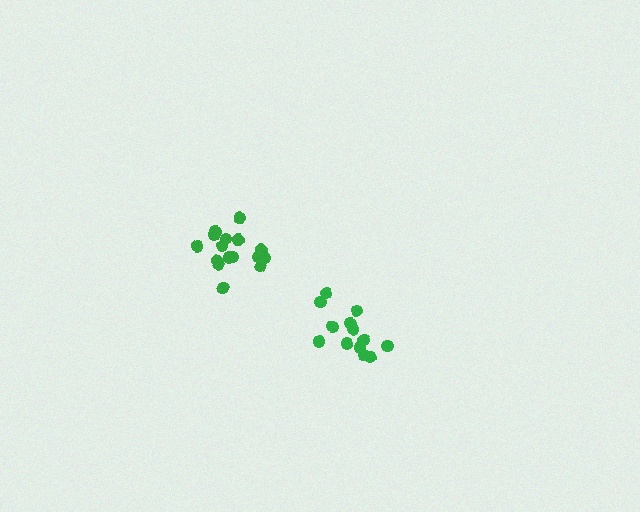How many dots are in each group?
Group 1: 13 dots, Group 2: 16 dots (29 total).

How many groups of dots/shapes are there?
There are 2 groups.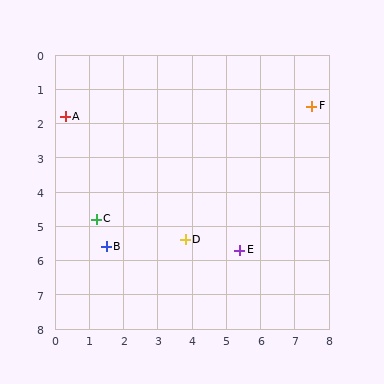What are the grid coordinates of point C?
Point C is at approximately (1.2, 4.8).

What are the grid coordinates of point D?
Point D is at approximately (3.8, 5.4).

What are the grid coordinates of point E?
Point E is at approximately (5.4, 5.7).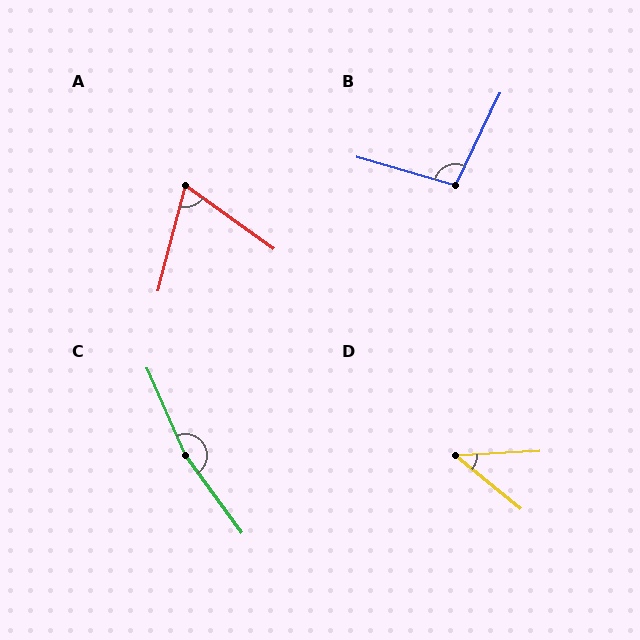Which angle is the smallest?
D, at approximately 42 degrees.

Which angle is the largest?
C, at approximately 168 degrees.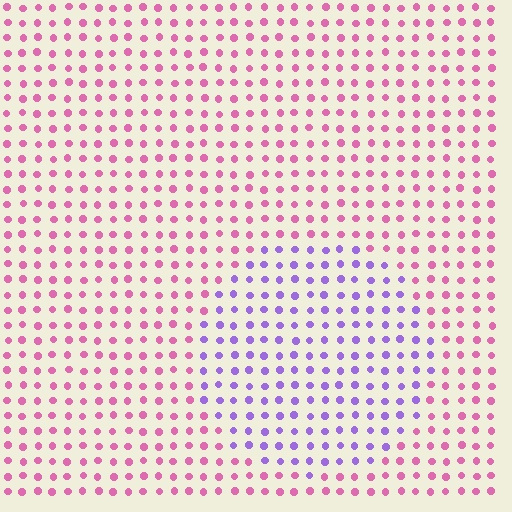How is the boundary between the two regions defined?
The boundary is defined purely by a slight shift in hue (about 58 degrees). Spacing, size, and orientation are identical on both sides.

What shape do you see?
I see a circle.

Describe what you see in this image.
The image is filled with small pink elements in a uniform arrangement. A circle-shaped region is visible where the elements are tinted to a slightly different hue, forming a subtle color boundary.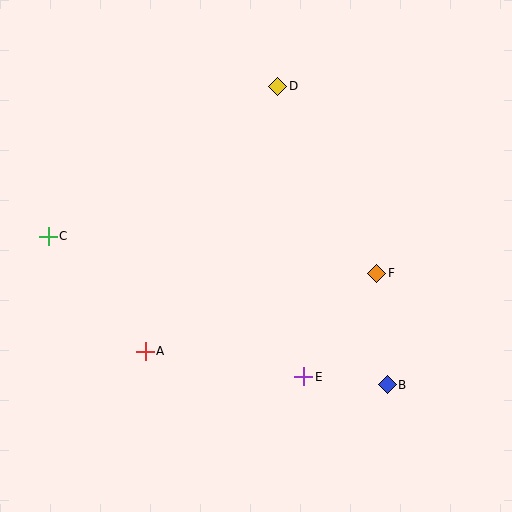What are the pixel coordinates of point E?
Point E is at (304, 377).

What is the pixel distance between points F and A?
The distance between F and A is 244 pixels.